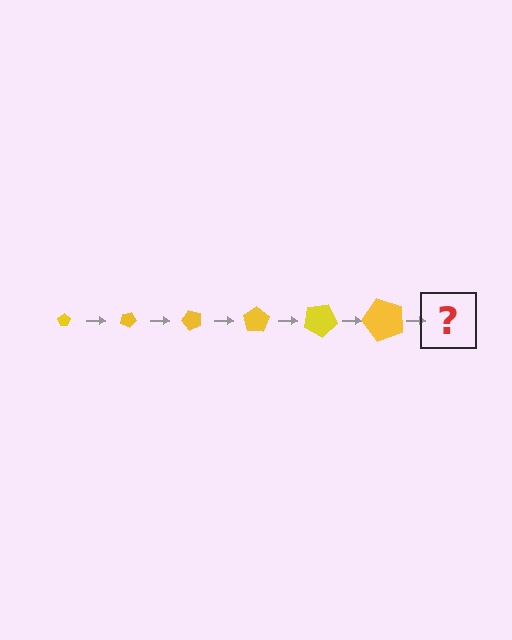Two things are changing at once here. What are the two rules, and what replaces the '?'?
The two rules are that the pentagon grows larger each step and it rotates 25 degrees each step. The '?' should be a pentagon, larger than the previous one and rotated 150 degrees from the start.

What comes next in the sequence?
The next element should be a pentagon, larger than the previous one and rotated 150 degrees from the start.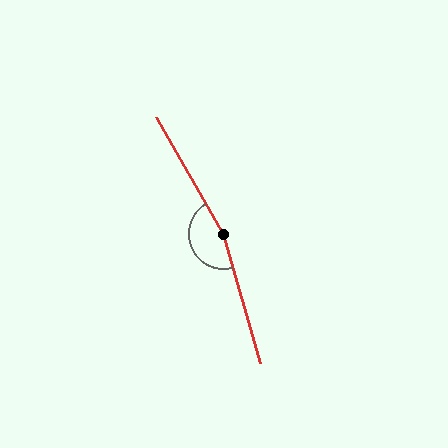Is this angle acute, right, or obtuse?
It is obtuse.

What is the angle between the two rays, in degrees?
Approximately 166 degrees.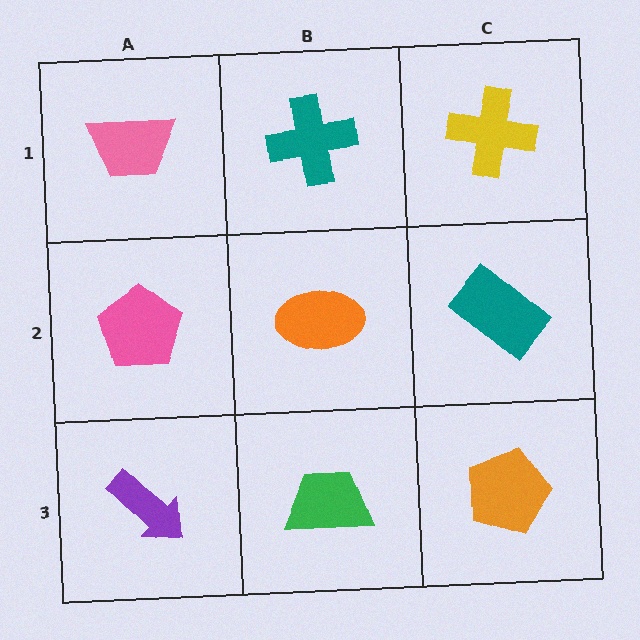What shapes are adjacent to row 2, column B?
A teal cross (row 1, column B), a green trapezoid (row 3, column B), a pink pentagon (row 2, column A), a teal rectangle (row 2, column C).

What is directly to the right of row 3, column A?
A green trapezoid.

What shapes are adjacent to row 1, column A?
A pink pentagon (row 2, column A), a teal cross (row 1, column B).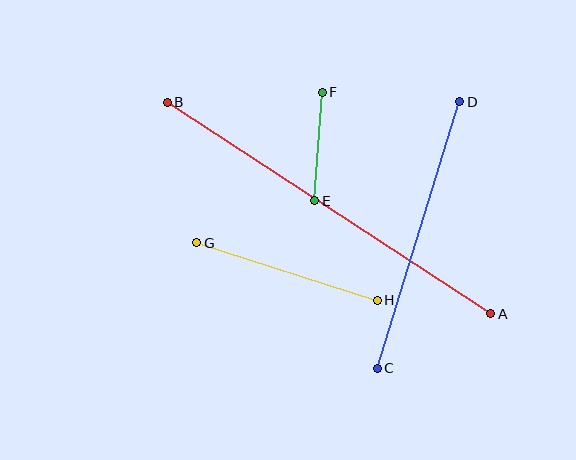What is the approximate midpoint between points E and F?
The midpoint is at approximately (318, 147) pixels.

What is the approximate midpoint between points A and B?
The midpoint is at approximately (329, 208) pixels.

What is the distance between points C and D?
The distance is approximately 279 pixels.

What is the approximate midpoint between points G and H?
The midpoint is at approximately (287, 271) pixels.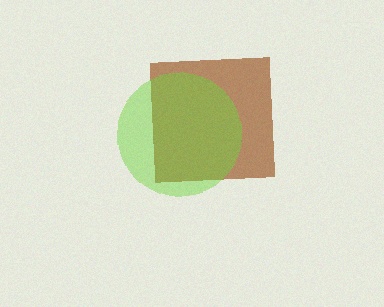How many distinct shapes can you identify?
There are 2 distinct shapes: a brown square, a lime circle.